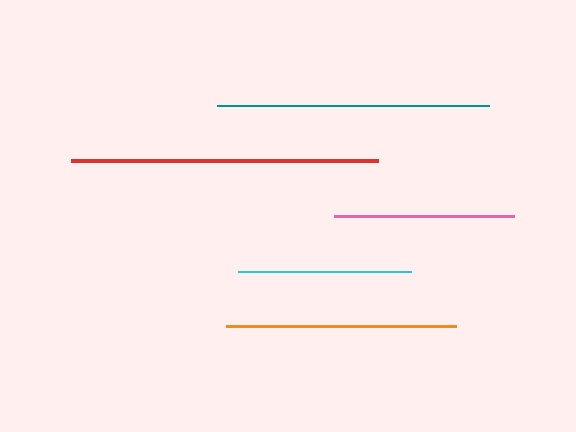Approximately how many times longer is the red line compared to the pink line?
The red line is approximately 1.7 times the length of the pink line.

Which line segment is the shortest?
The cyan line is the shortest at approximately 174 pixels.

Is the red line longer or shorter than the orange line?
The red line is longer than the orange line.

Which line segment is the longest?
The red line is the longest at approximately 307 pixels.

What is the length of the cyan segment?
The cyan segment is approximately 174 pixels long.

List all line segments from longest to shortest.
From longest to shortest: red, teal, orange, pink, cyan.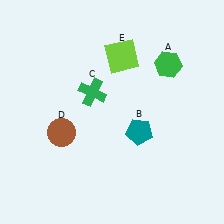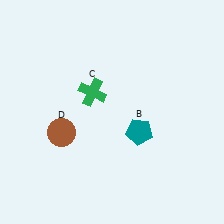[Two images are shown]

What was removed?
The green hexagon (A), the lime square (E) were removed in Image 2.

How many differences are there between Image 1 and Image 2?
There are 2 differences between the two images.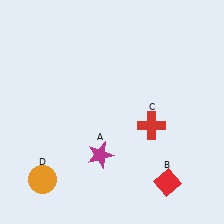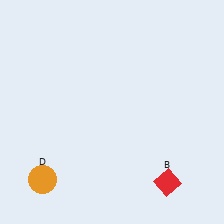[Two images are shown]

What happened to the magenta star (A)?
The magenta star (A) was removed in Image 2. It was in the bottom-left area of Image 1.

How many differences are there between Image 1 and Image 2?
There are 2 differences between the two images.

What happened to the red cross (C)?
The red cross (C) was removed in Image 2. It was in the bottom-right area of Image 1.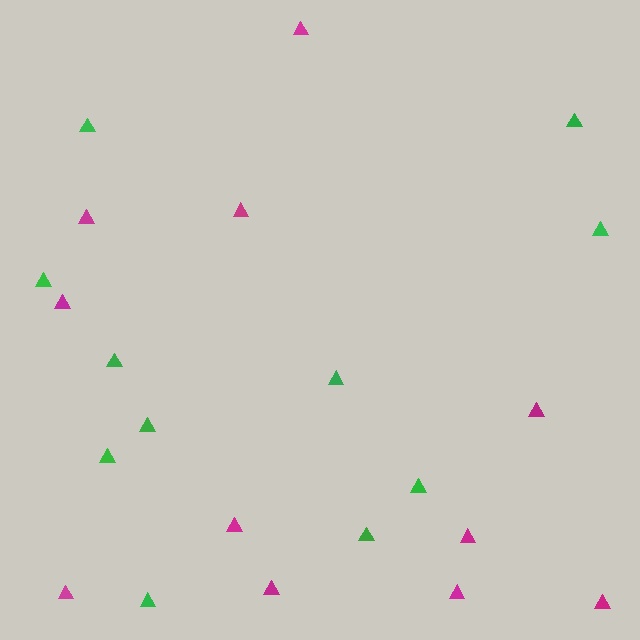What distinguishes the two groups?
There are 2 groups: one group of magenta triangles (11) and one group of green triangles (11).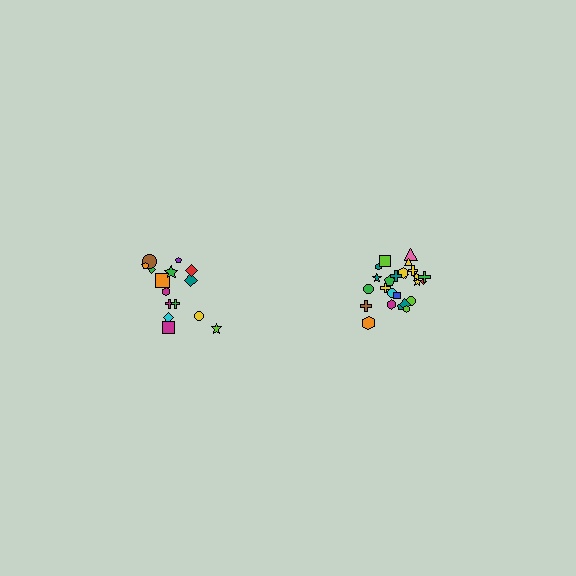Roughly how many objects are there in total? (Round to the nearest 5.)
Roughly 40 objects in total.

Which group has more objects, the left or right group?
The right group.